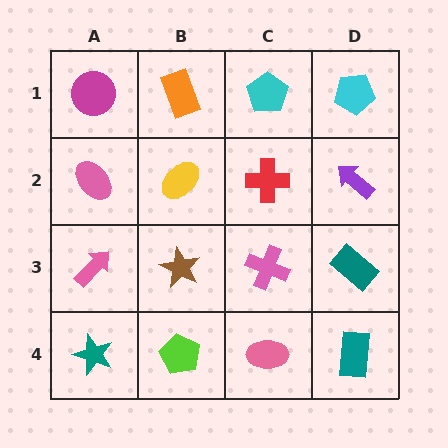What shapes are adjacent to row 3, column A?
A pink ellipse (row 2, column A), a teal star (row 4, column A), a brown star (row 3, column B).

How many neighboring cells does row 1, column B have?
3.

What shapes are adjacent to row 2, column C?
A cyan pentagon (row 1, column C), a pink cross (row 3, column C), a yellow ellipse (row 2, column B), a purple arrow (row 2, column D).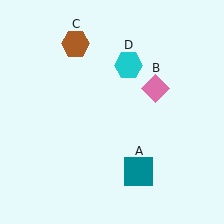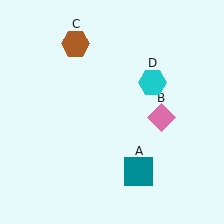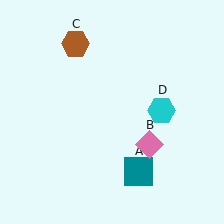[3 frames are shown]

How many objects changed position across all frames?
2 objects changed position: pink diamond (object B), cyan hexagon (object D).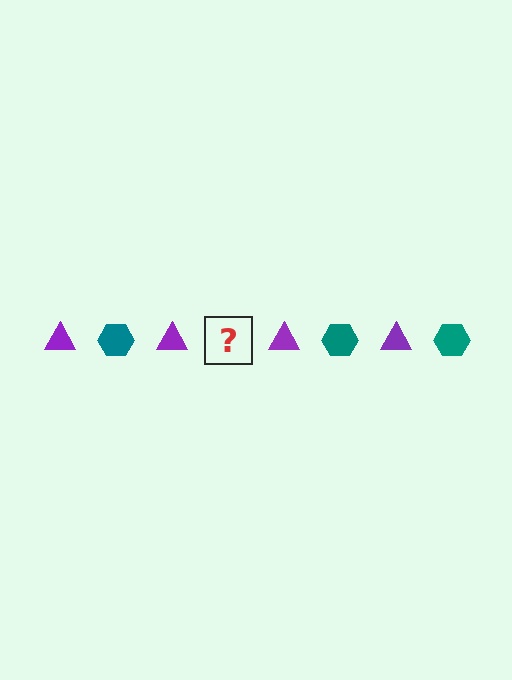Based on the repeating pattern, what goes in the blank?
The blank should be a teal hexagon.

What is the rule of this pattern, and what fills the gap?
The rule is that the pattern alternates between purple triangle and teal hexagon. The gap should be filled with a teal hexagon.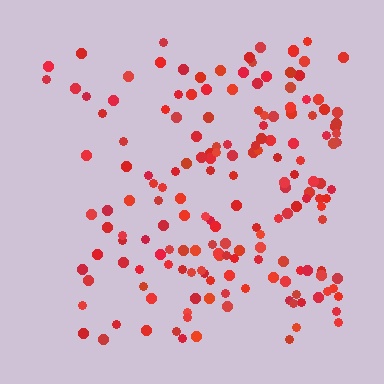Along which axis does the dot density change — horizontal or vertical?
Horizontal.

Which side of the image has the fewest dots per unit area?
The left.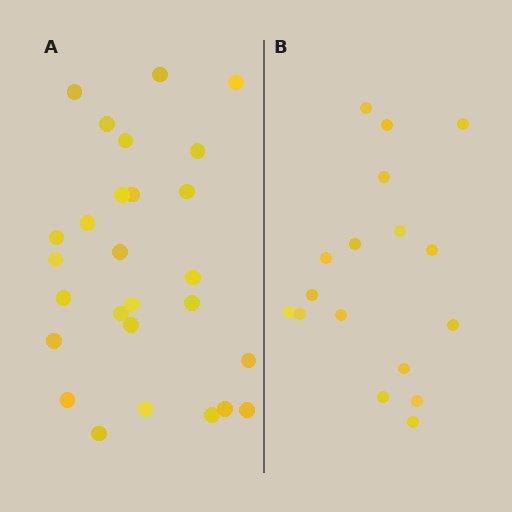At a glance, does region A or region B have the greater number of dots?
Region A (the left region) has more dots.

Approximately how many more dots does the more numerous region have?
Region A has roughly 10 or so more dots than region B.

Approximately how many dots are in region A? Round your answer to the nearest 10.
About 30 dots. (The exact count is 27, which rounds to 30.)